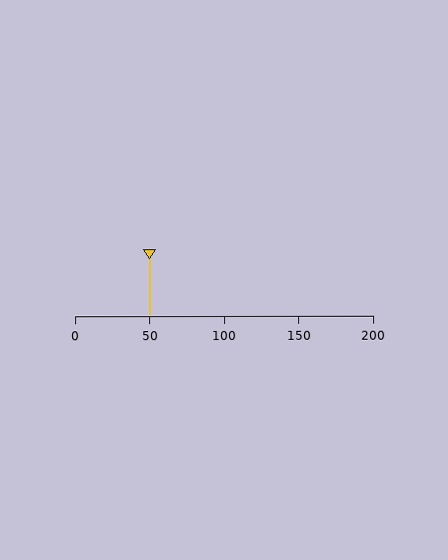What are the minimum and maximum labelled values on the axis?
The axis runs from 0 to 200.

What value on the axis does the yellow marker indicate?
The marker indicates approximately 50.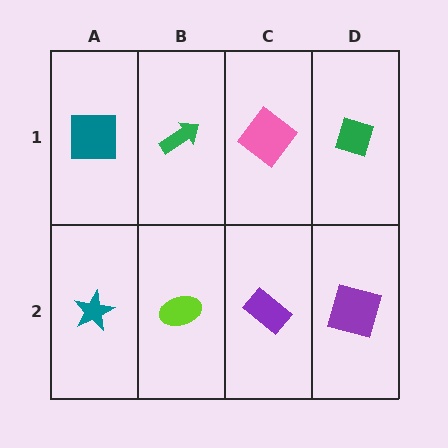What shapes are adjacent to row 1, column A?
A teal star (row 2, column A), a green arrow (row 1, column B).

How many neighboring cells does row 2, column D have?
2.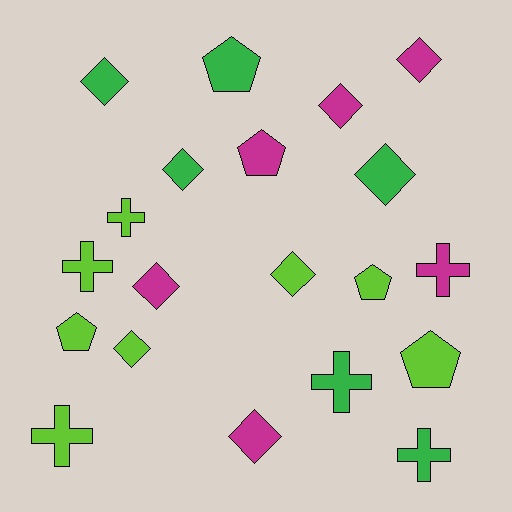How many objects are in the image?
There are 20 objects.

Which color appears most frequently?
Lime, with 8 objects.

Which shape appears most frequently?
Diamond, with 9 objects.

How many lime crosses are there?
There are 3 lime crosses.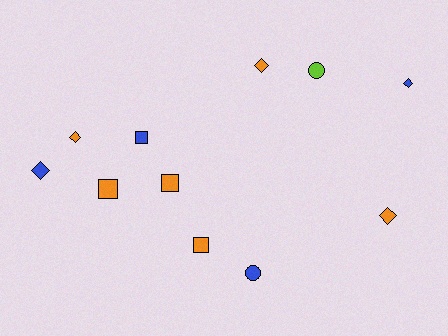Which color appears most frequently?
Orange, with 6 objects.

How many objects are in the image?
There are 11 objects.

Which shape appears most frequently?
Diamond, with 5 objects.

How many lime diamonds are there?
There are no lime diamonds.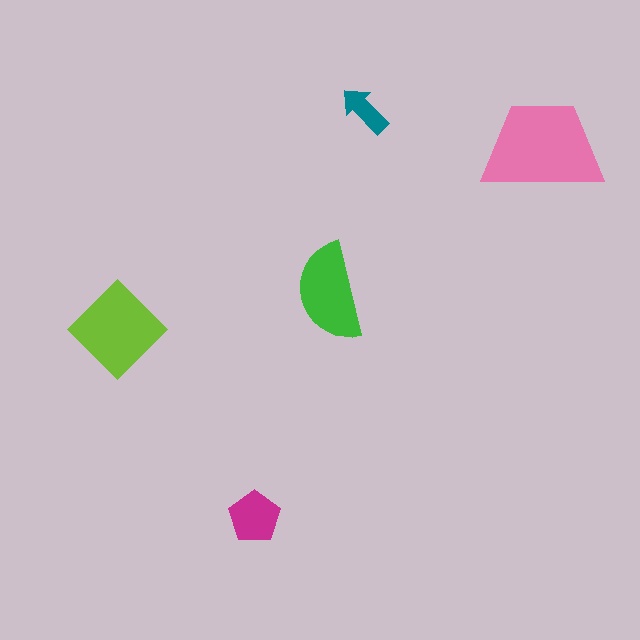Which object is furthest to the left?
The lime diamond is leftmost.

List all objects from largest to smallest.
The pink trapezoid, the lime diamond, the green semicircle, the magenta pentagon, the teal arrow.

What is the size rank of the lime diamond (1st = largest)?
2nd.